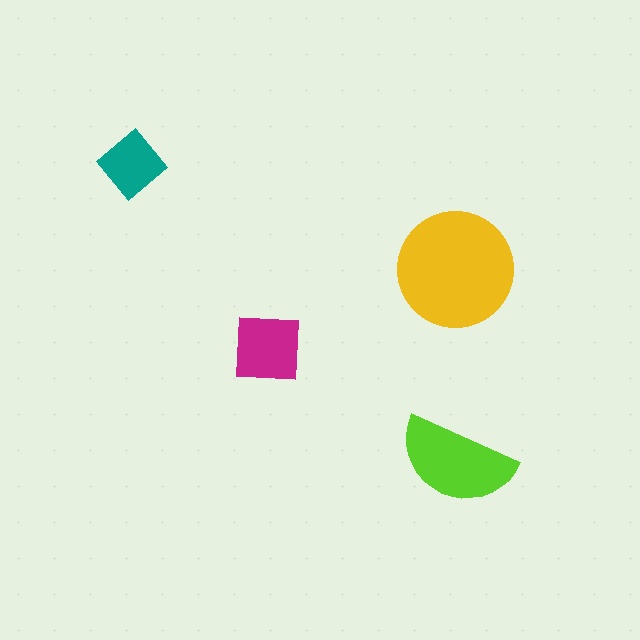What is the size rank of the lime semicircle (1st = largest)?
2nd.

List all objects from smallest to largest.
The teal diamond, the magenta square, the lime semicircle, the yellow circle.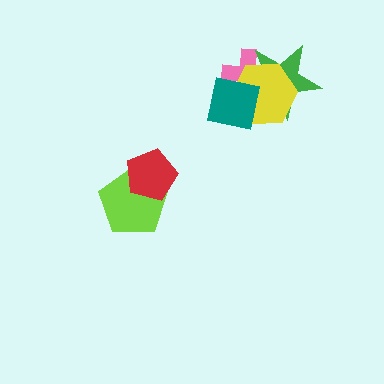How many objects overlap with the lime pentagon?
1 object overlaps with the lime pentagon.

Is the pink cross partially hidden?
Yes, it is partially covered by another shape.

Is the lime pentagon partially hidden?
Yes, it is partially covered by another shape.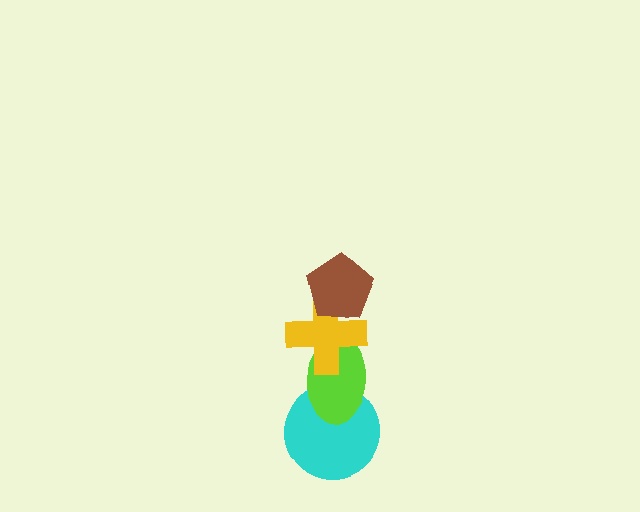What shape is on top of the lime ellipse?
The yellow cross is on top of the lime ellipse.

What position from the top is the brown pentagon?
The brown pentagon is 1st from the top.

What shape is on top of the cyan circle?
The lime ellipse is on top of the cyan circle.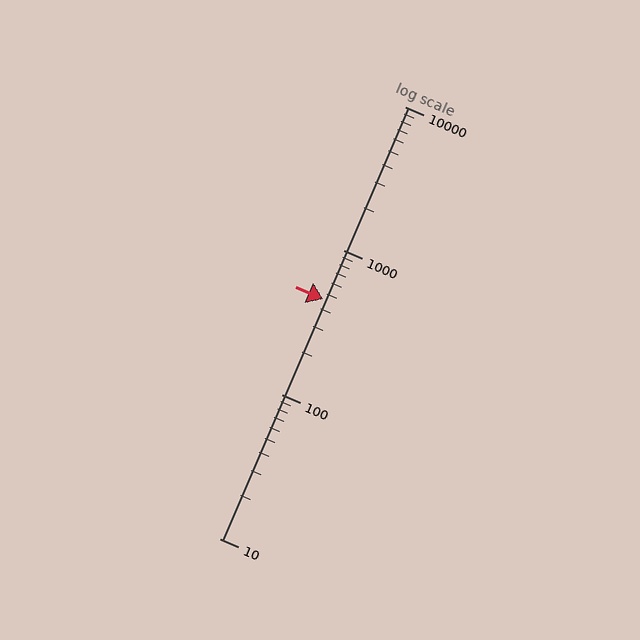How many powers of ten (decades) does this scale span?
The scale spans 3 decades, from 10 to 10000.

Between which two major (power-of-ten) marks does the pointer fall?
The pointer is between 100 and 1000.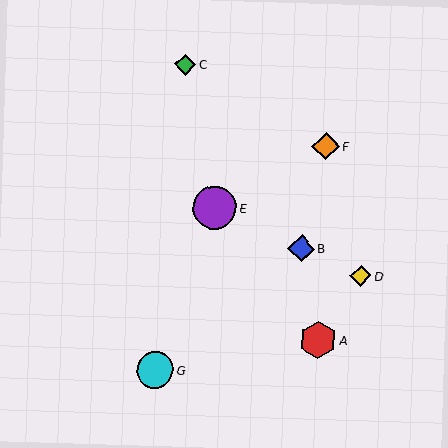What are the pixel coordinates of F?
Object F is at (326, 146).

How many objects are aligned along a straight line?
3 objects (B, D, E) are aligned along a straight line.